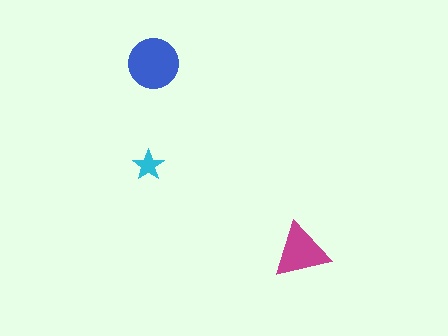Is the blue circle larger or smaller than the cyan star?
Larger.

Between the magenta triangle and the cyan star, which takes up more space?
The magenta triangle.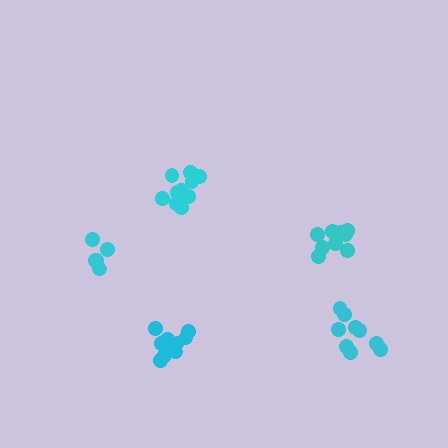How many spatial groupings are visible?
There are 5 spatial groupings.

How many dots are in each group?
Group 1: 10 dots, Group 2: 9 dots, Group 3: 5 dots, Group 4: 11 dots, Group 5: 9 dots (44 total).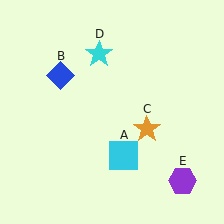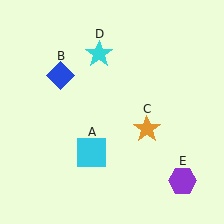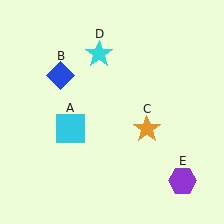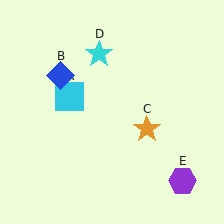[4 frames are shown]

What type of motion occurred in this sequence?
The cyan square (object A) rotated clockwise around the center of the scene.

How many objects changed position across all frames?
1 object changed position: cyan square (object A).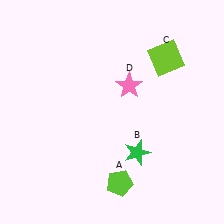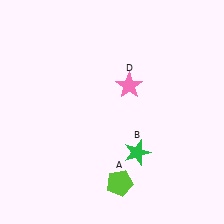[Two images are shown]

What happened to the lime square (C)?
The lime square (C) was removed in Image 2. It was in the top-right area of Image 1.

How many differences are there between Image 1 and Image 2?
There is 1 difference between the two images.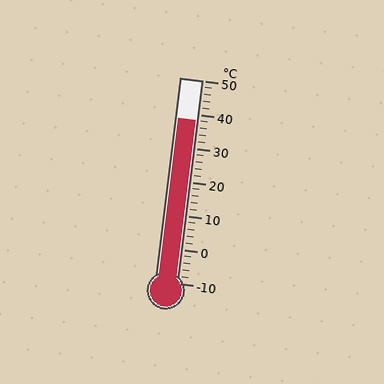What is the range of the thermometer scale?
The thermometer scale ranges from -10°C to 50°C.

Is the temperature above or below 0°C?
The temperature is above 0°C.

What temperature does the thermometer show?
The thermometer shows approximately 38°C.